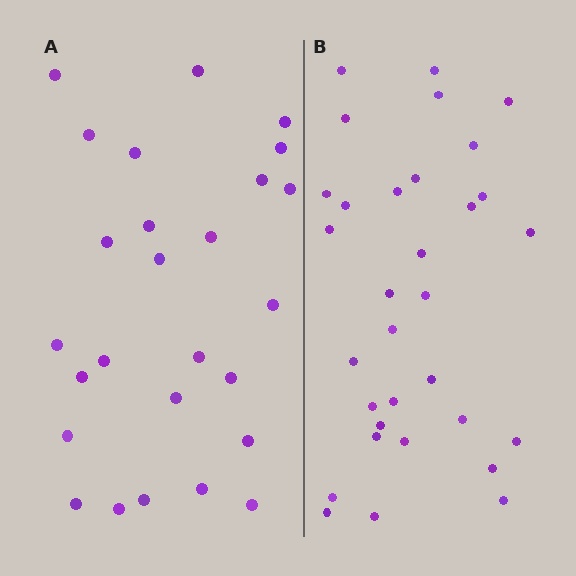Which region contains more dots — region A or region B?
Region B (the right region) has more dots.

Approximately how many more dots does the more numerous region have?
Region B has about 6 more dots than region A.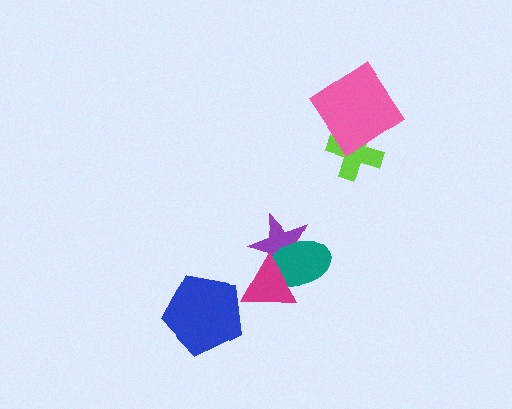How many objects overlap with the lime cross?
1 object overlaps with the lime cross.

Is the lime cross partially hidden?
Yes, it is partially covered by another shape.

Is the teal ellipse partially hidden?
Yes, it is partially covered by another shape.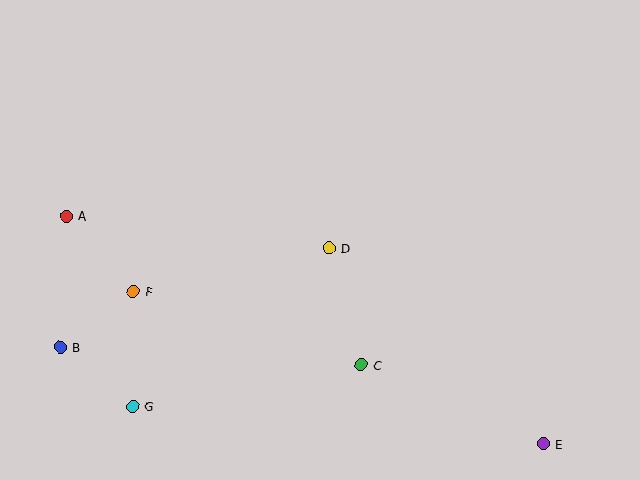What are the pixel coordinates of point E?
Point E is at (543, 444).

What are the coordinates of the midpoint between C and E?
The midpoint between C and E is at (452, 404).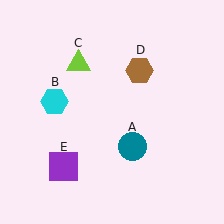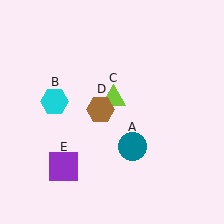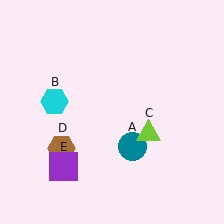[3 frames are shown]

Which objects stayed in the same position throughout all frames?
Teal circle (object A) and cyan hexagon (object B) and purple square (object E) remained stationary.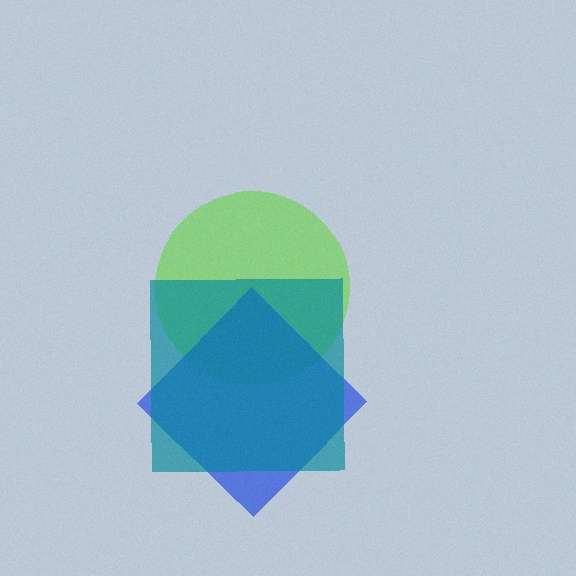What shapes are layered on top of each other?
The layered shapes are: a lime circle, a blue diamond, a teal square.